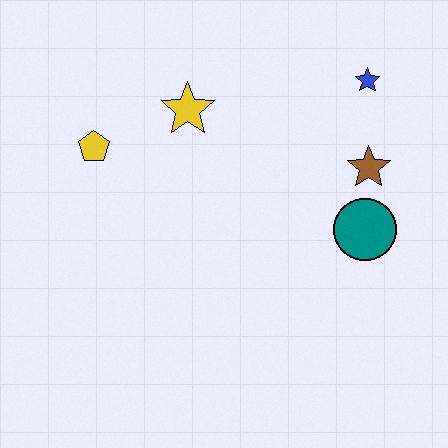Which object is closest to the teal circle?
The brown star is closest to the teal circle.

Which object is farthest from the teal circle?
The yellow pentagon is farthest from the teal circle.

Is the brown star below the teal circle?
No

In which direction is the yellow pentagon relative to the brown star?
The yellow pentagon is to the left of the brown star.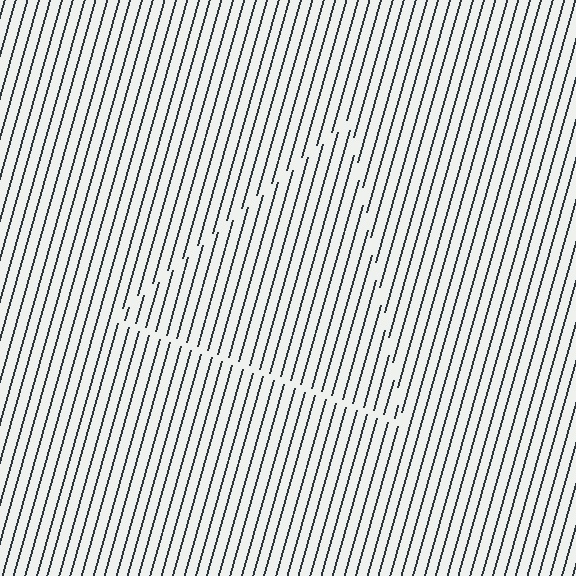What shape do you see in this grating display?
An illusory triangle. The interior of the shape contains the same grating, shifted by half a period — the contour is defined by the phase discontinuity where line-ends from the inner and outer gratings abut.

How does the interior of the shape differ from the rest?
The interior of the shape contains the same grating, shifted by half a period — the contour is defined by the phase discontinuity where line-ends from the inner and outer gratings abut.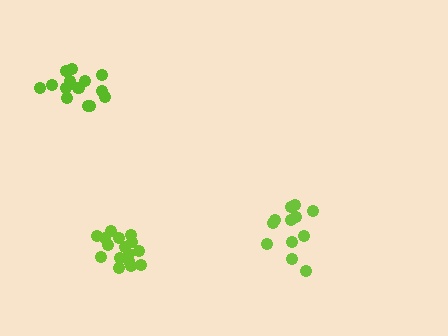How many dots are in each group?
Group 1: 17 dots, Group 2: 12 dots, Group 3: 14 dots (43 total).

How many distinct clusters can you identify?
There are 3 distinct clusters.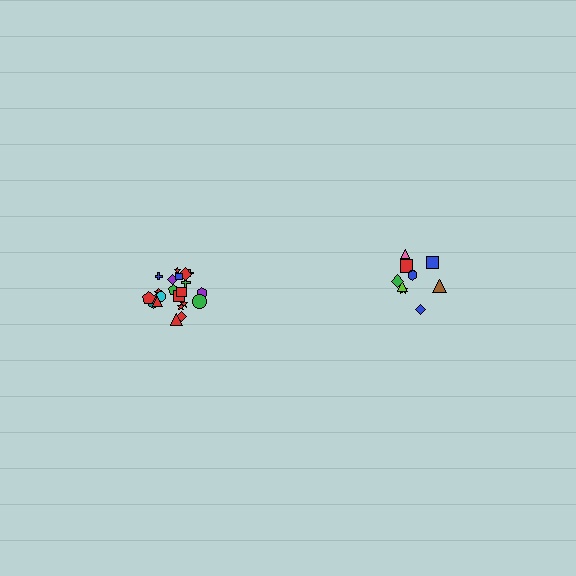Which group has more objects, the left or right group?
The left group.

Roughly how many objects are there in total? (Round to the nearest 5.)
Roughly 30 objects in total.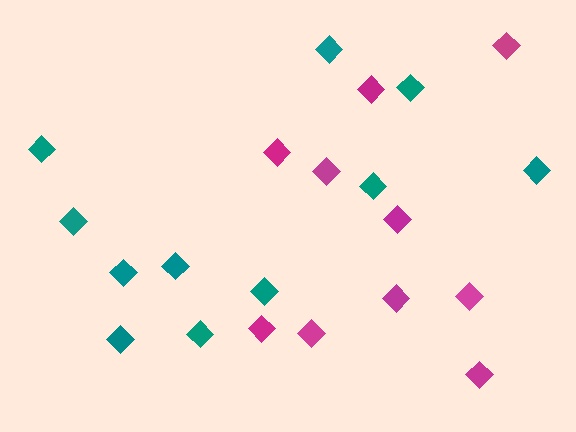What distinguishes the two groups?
There are 2 groups: one group of teal diamonds (11) and one group of magenta diamonds (10).